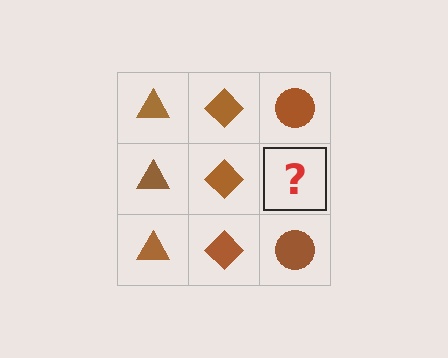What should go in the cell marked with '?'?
The missing cell should contain a brown circle.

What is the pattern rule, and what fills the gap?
The rule is that each column has a consistent shape. The gap should be filled with a brown circle.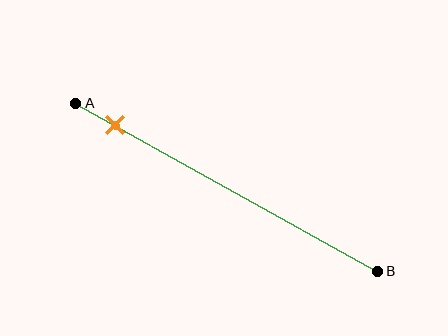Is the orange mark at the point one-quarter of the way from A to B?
No, the mark is at about 15% from A, not at the 25% one-quarter point.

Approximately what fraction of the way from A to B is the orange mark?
The orange mark is approximately 15% of the way from A to B.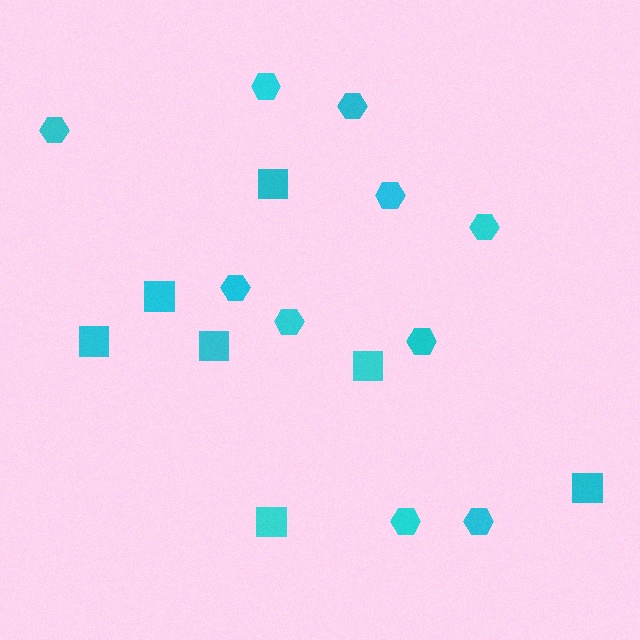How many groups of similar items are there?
There are 2 groups: one group of hexagons (10) and one group of squares (7).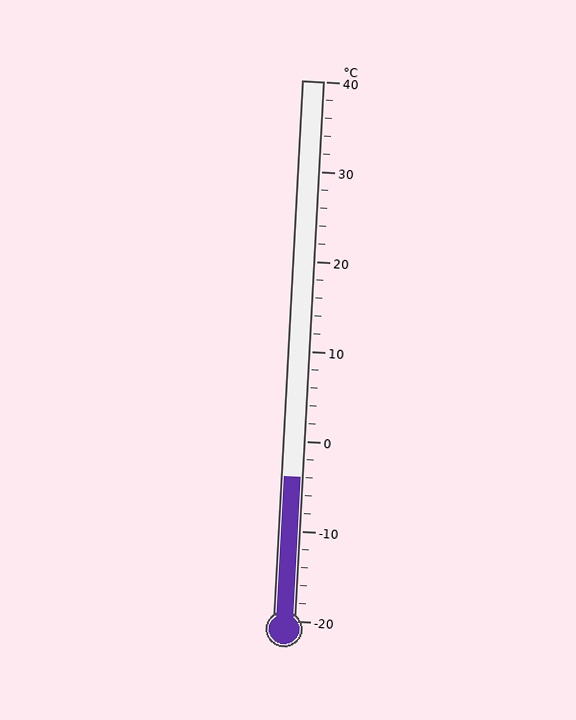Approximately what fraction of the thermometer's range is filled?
The thermometer is filled to approximately 25% of its range.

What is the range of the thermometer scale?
The thermometer scale ranges from -20°C to 40°C.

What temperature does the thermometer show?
The thermometer shows approximately -4°C.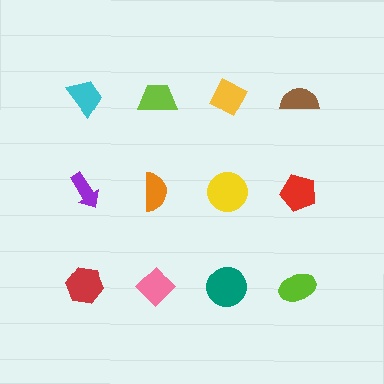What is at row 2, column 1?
A purple arrow.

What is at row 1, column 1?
A cyan trapezoid.